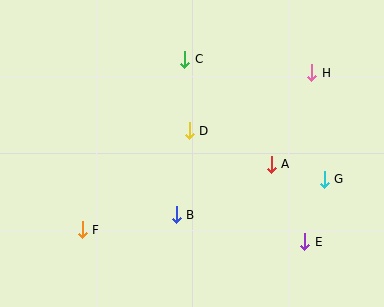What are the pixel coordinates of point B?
Point B is at (176, 215).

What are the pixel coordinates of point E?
Point E is at (305, 242).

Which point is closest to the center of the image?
Point D at (189, 131) is closest to the center.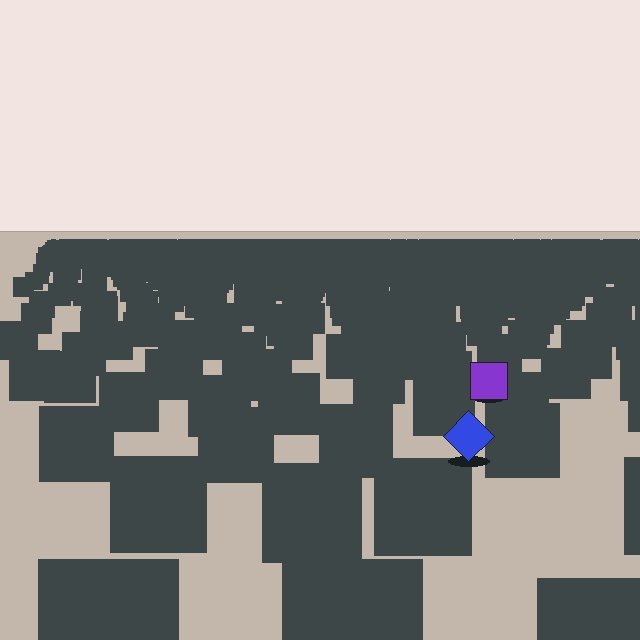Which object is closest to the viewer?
The blue diamond is closest. The texture marks near it are larger and more spread out.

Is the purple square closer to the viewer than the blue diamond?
No. The blue diamond is closer — you can tell from the texture gradient: the ground texture is coarser near it.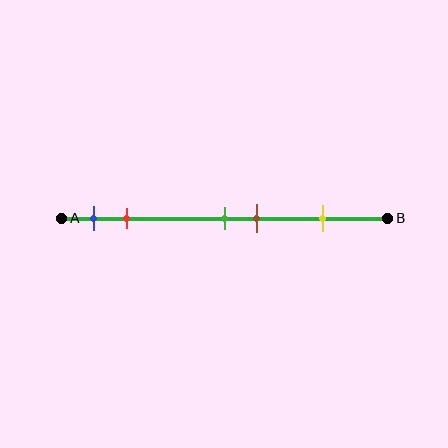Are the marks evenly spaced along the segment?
No, the marks are not evenly spaced.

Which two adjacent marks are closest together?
The green and brown marks are the closest adjacent pair.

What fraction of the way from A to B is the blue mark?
The blue mark is approximately 10% (0.1) of the way from A to B.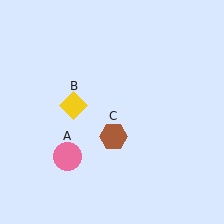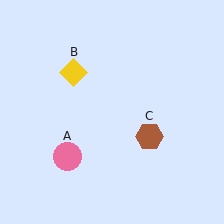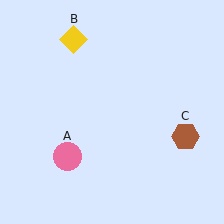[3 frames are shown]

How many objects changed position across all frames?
2 objects changed position: yellow diamond (object B), brown hexagon (object C).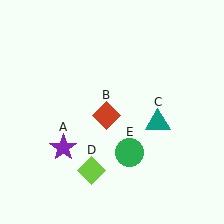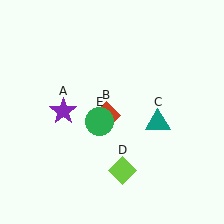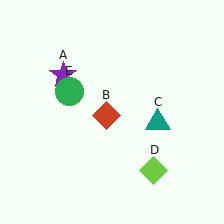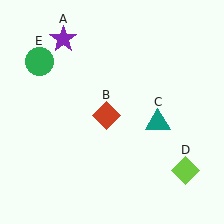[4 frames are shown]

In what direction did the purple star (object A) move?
The purple star (object A) moved up.